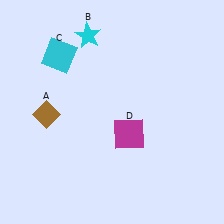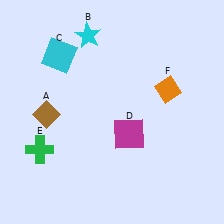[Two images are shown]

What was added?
A green cross (E), an orange diamond (F) were added in Image 2.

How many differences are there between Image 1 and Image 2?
There are 2 differences between the two images.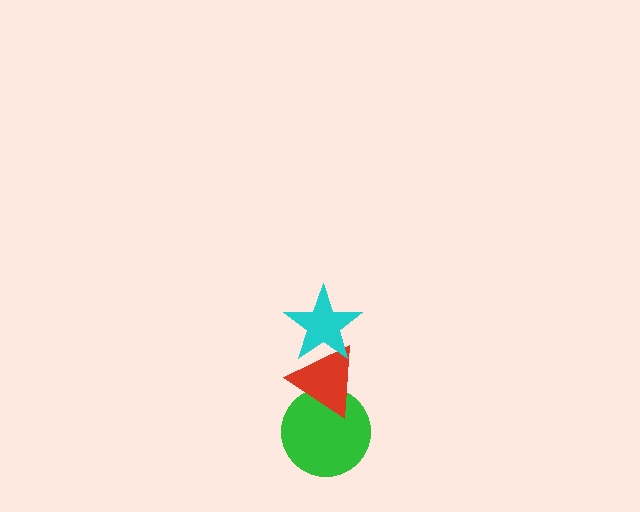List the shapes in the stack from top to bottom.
From top to bottom: the cyan star, the red triangle, the green circle.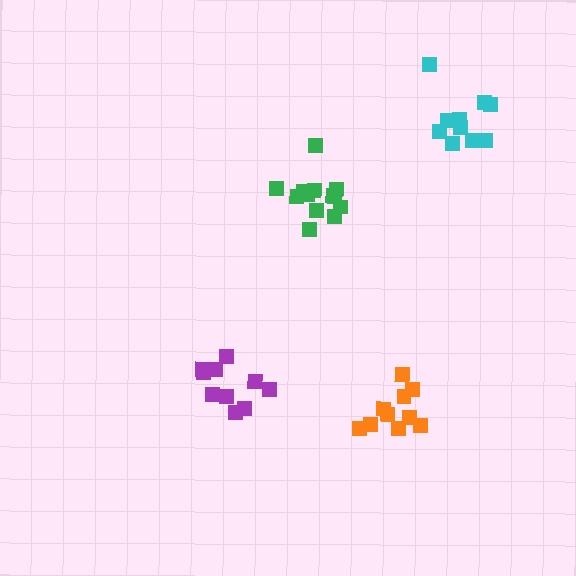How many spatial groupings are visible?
There are 4 spatial groupings.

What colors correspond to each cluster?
The clusters are colored: green, orange, purple, cyan.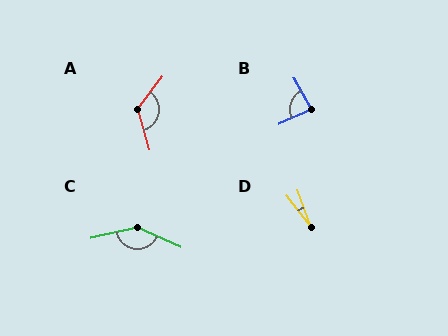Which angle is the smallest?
D, at approximately 18 degrees.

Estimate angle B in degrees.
Approximately 85 degrees.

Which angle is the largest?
C, at approximately 142 degrees.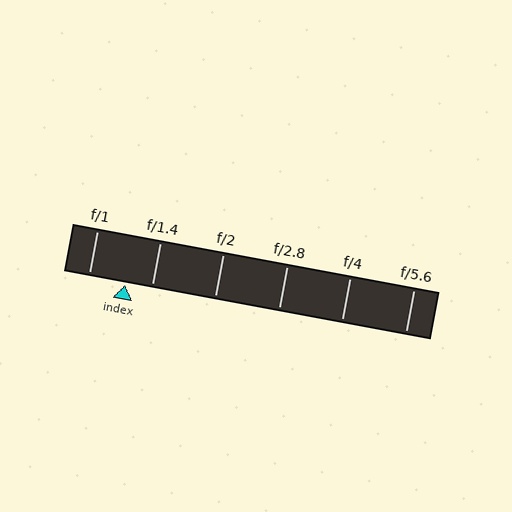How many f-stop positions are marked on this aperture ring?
There are 6 f-stop positions marked.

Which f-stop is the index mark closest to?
The index mark is closest to f/1.4.